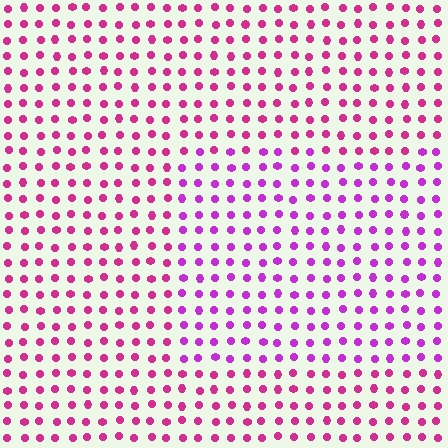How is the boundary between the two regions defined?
The boundary is defined purely by a slight shift in hue (about 29 degrees). Spacing, size, and orientation are identical on both sides.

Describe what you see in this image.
The image is filled with small magenta elements in a uniform arrangement. A rectangle-shaped region is visible where the elements are tinted to a slightly different hue, forming a subtle color boundary.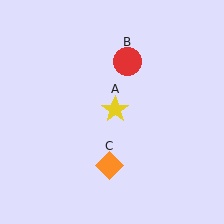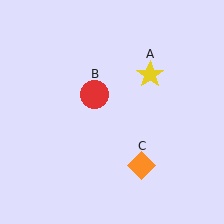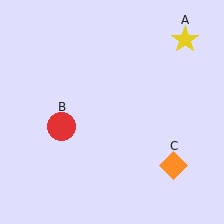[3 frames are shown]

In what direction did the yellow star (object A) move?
The yellow star (object A) moved up and to the right.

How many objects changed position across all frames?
3 objects changed position: yellow star (object A), red circle (object B), orange diamond (object C).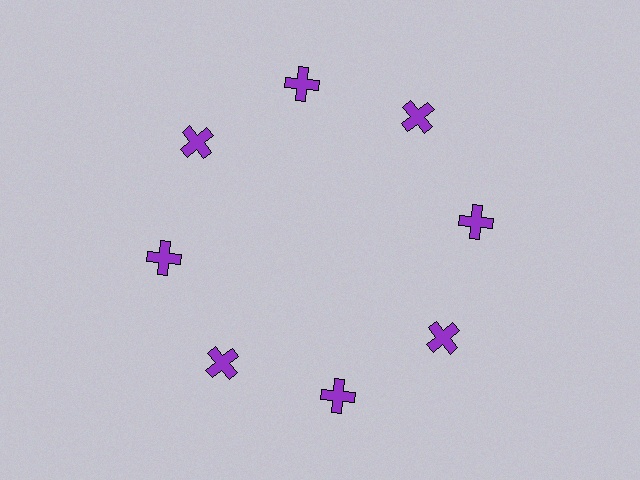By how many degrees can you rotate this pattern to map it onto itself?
The pattern maps onto itself every 45 degrees of rotation.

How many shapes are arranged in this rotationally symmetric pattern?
There are 8 shapes, arranged in 8 groups of 1.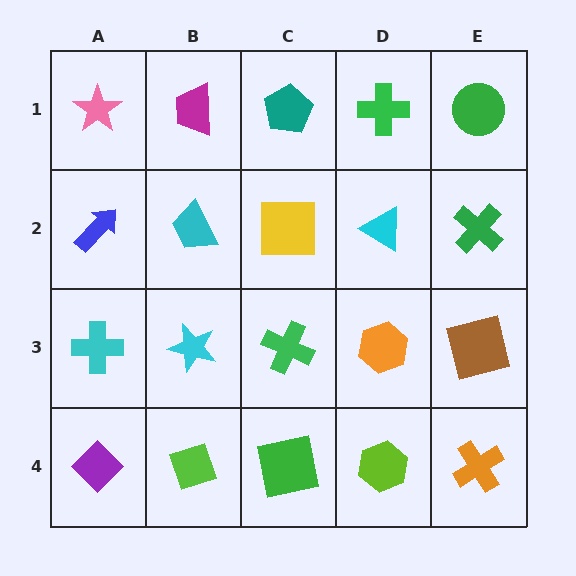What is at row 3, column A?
A cyan cross.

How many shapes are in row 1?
5 shapes.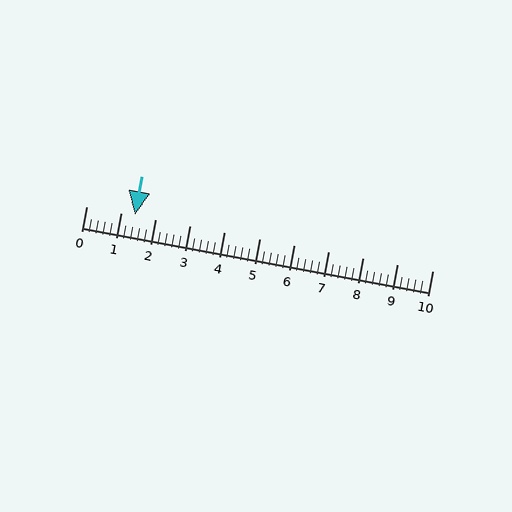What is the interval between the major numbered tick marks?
The major tick marks are spaced 1 units apart.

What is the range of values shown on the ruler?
The ruler shows values from 0 to 10.